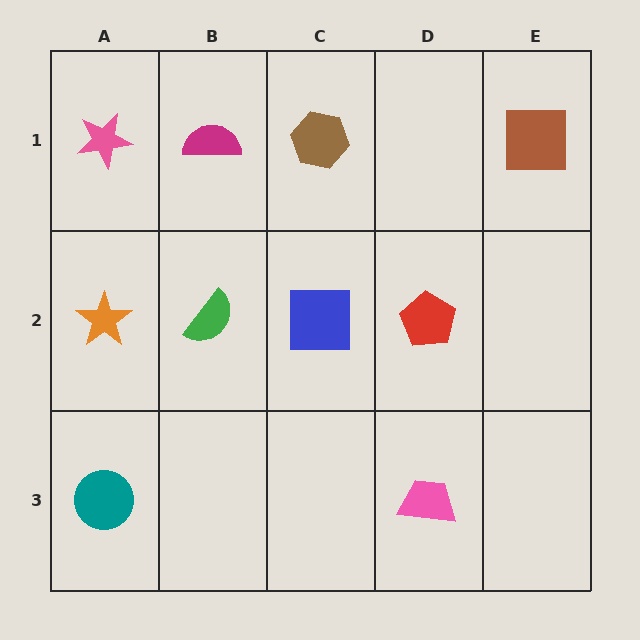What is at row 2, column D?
A red pentagon.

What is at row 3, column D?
A pink trapezoid.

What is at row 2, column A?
An orange star.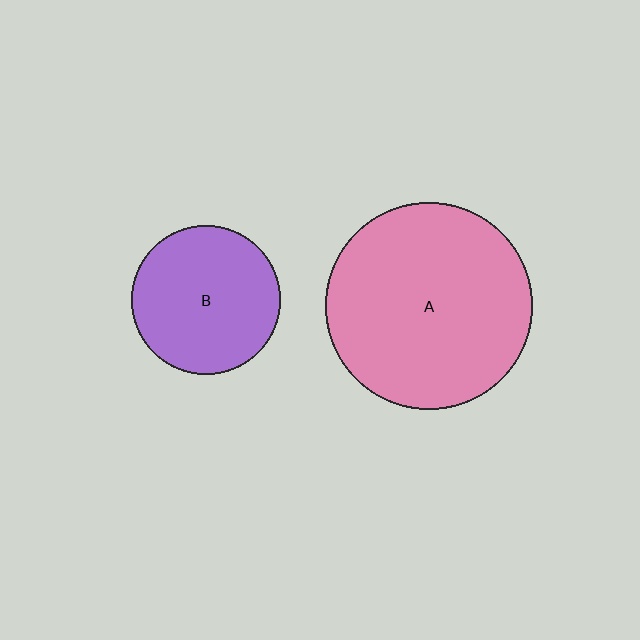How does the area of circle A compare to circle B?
Approximately 1.9 times.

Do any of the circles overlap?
No, none of the circles overlap.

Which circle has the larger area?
Circle A (pink).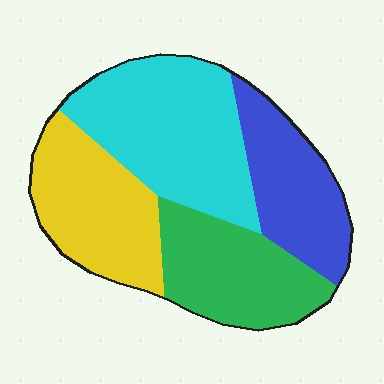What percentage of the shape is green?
Green covers 23% of the shape.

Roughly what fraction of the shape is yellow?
Yellow covers around 25% of the shape.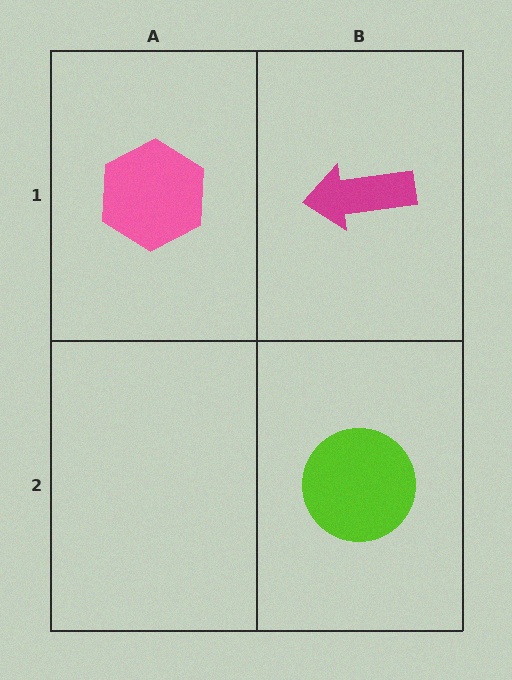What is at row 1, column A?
A pink hexagon.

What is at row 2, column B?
A lime circle.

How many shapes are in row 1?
2 shapes.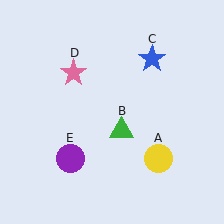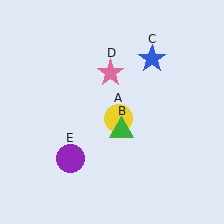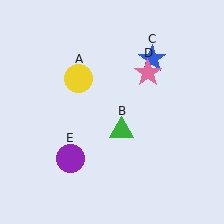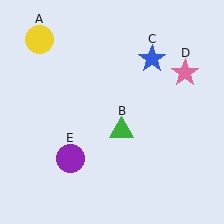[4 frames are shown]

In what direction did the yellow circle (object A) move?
The yellow circle (object A) moved up and to the left.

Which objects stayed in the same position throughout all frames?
Green triangle (object B) and blue star (object C) and purple circle (object E) remained stationary.